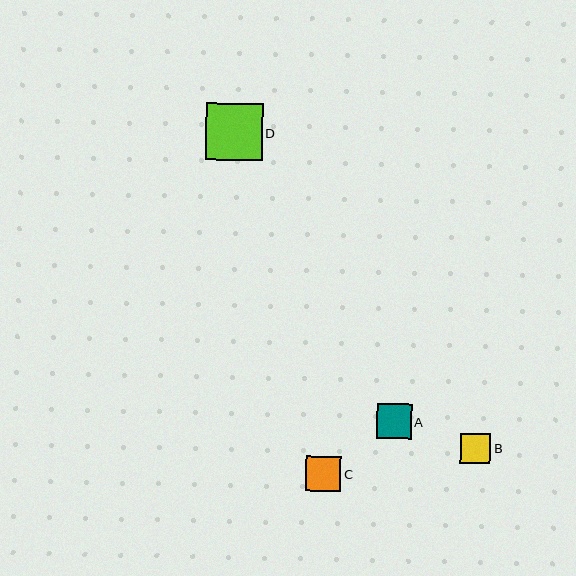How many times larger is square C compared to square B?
Square C is approximately 1.2 times the size of square B.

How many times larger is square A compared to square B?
Square A is approximately 1.2 times the size of square B.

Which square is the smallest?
Square B is the smallest with a size of approximately 30 pixels.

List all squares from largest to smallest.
From largest to smallest: D, A, C, B.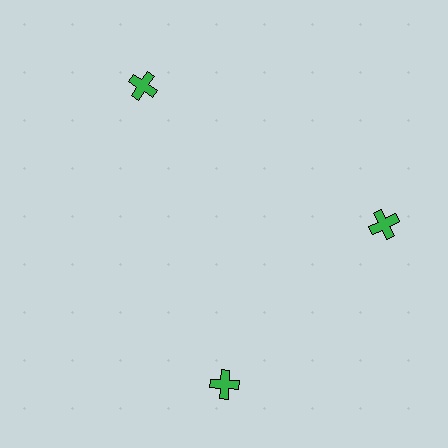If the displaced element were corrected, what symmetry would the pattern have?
It would have 3-fold rotational symmetry — the pattern would map onto itself every 120 degrees.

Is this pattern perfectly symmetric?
No. The 3 green crosses are arranged in a ring, but one element near the 7 o'clock position is rotated out of alignment along the ring, breaking the 3-fold rotational symmetry.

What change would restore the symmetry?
The symmetry would be restored by rotating it back into even spacing with its neighbors so that all 3 crosses sit at equal angles and equal distance from the center.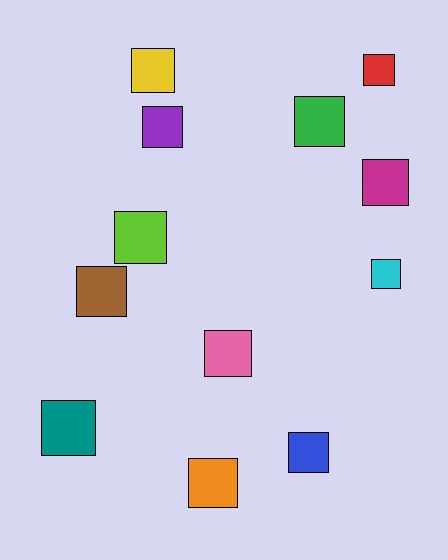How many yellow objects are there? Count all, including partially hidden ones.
There is 1 yellow object.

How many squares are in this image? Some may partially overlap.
There are 12 squares.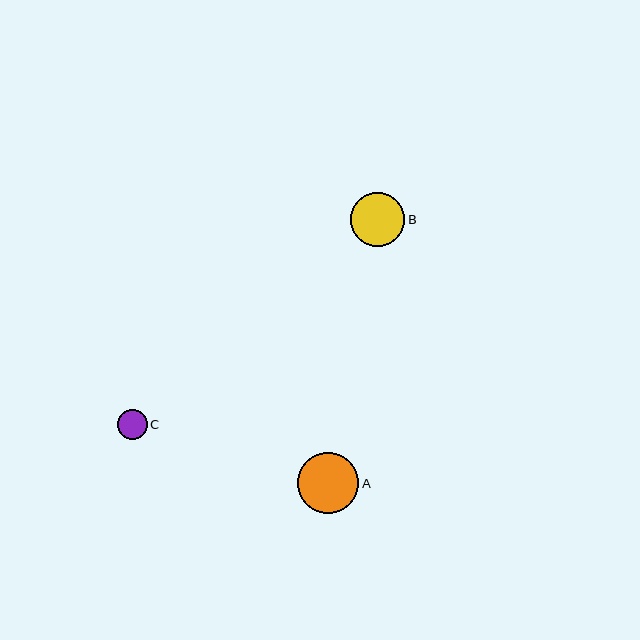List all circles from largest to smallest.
From largest to smallest: A, B, C.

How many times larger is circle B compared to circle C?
Circle B is approximately 1.8 times the size of circle C.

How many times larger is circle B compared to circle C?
Circle B is approximately 1.8 times the size of circle C.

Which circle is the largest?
Circle A is the largest with a size of approximately 61 pixels.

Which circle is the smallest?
Circle C is the smallest with a size of approximately 30 pixels.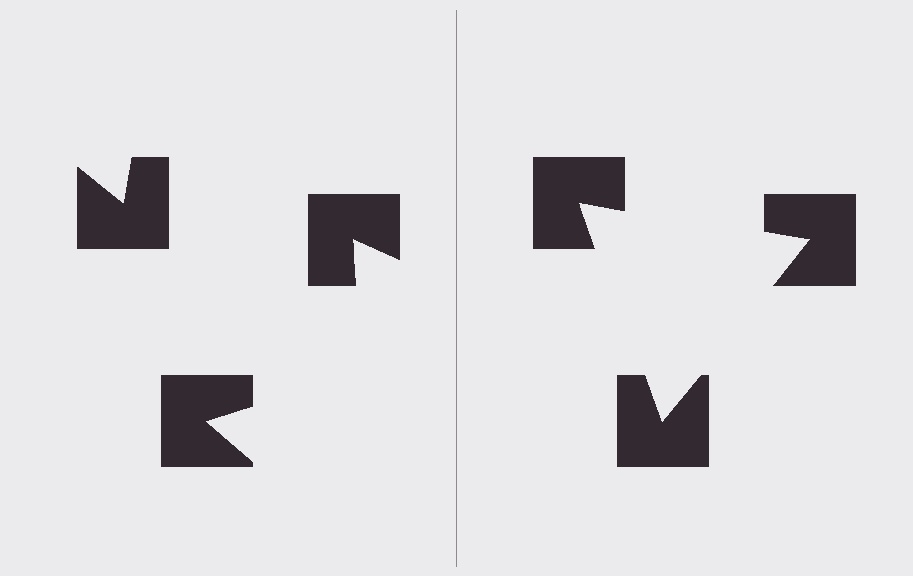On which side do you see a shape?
An illusory triangle appears on the right side. On the left side the wedge cuts are rotated, so no coherent shape forms.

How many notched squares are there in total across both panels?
6 — 3 on each side.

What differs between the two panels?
The notched squares are positioned identically on both sides; only the wedge orientations differ. On the right they align to a triangle; on the left they are misaligned.